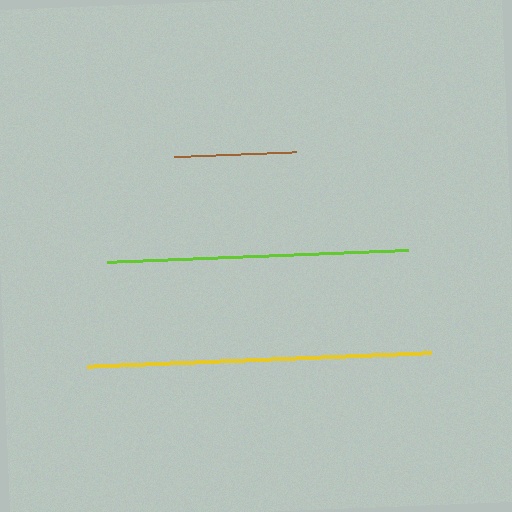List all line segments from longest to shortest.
From longest to shortest: yellow, lime, brown.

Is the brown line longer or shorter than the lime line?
The lime line is longer than the brown line.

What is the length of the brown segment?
The brown segment is approximately 123 pixels long.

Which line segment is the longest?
The yellow line is the longest at approximately 345 pixels.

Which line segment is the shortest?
The brown line is the shortest at approximately 123 pixels.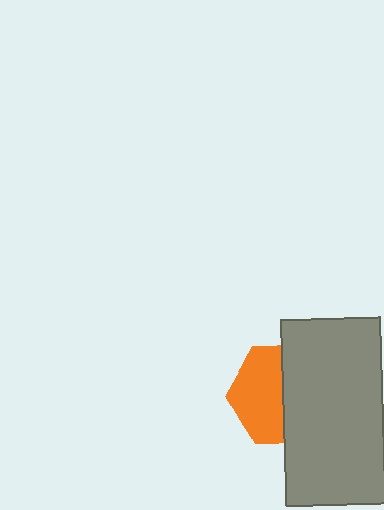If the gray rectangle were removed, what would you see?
You would see the complete orange hexagon.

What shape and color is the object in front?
The object in front is a gray rectangle.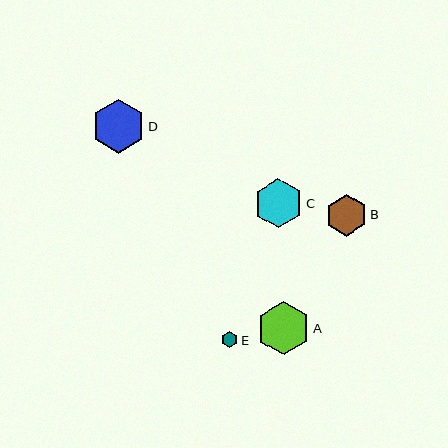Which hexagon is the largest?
Hexagon D is the largest with a size of approximately 54 pixels.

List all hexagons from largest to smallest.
From largest to smallest: D, A, C, B, E.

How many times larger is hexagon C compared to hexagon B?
Hexagon C is approximately 1.2 times the size of hexagon B.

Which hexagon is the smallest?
Hexagon E is the smallest with a size of approximately 17 pixels.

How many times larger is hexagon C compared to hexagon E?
Hexagon C is approximately 3.0 times the size of hexagon E.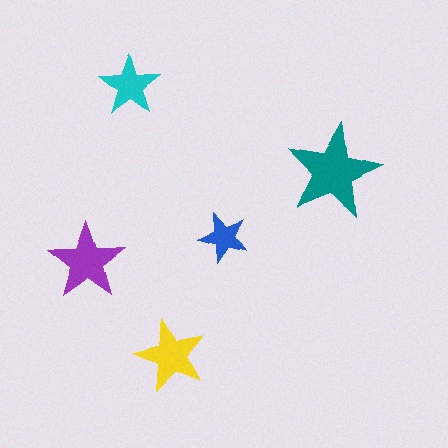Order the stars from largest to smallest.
the teal one, the purple one, the yellow one, the cyan one, the blue one.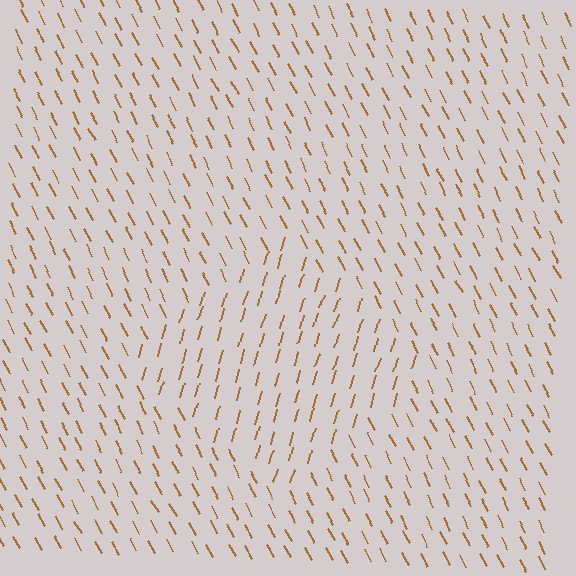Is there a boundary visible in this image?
Yes, there is a texture boundary formed by a change in line orientation.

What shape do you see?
I see a diamond.